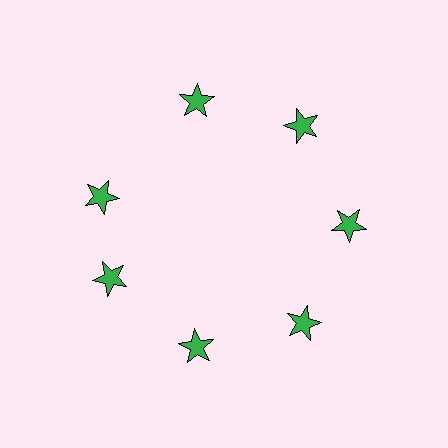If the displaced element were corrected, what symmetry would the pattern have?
It would have 7-fold rotational symmetry — the pattern would map onto itself every 51 degrees.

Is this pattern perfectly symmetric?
No. The 7 green stars are arranged in a ring, but one element near the 10 o'clock position is rotated out of alignment along the ring, breaking the 7-fold rotational symmetry.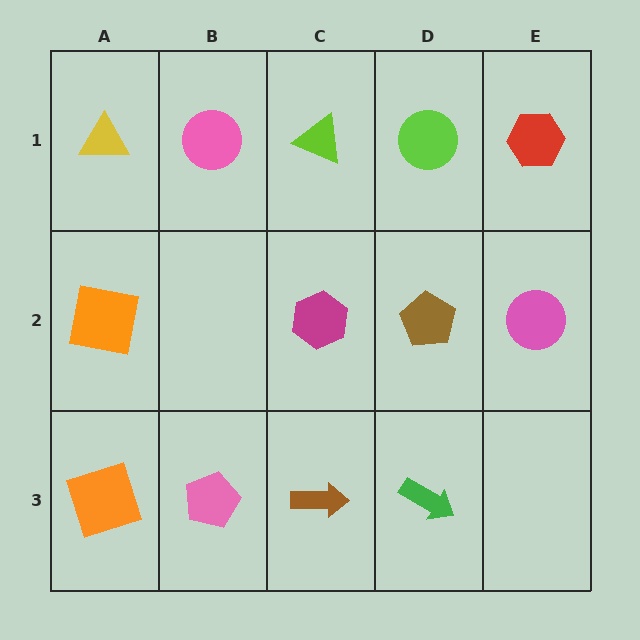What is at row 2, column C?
A magenta hexagon.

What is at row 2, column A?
An orange square.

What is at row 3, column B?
A pink pentagon.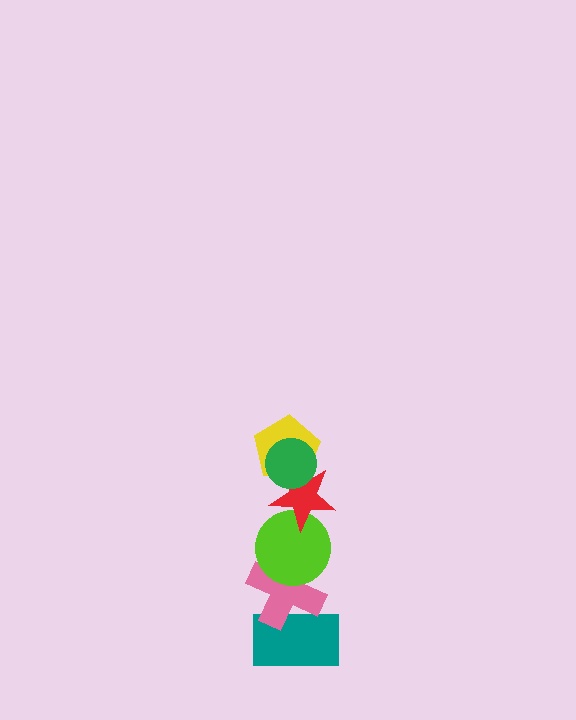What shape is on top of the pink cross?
The lime circle is on top of the pink cross.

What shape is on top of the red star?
The yellow pentagon is on top of the red star.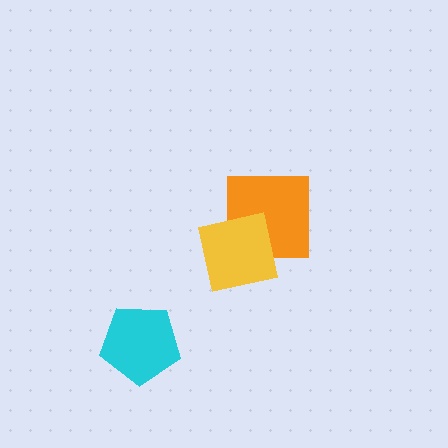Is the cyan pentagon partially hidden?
No, no other shape covers it.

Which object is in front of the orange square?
The yellow square is in front of the orange square.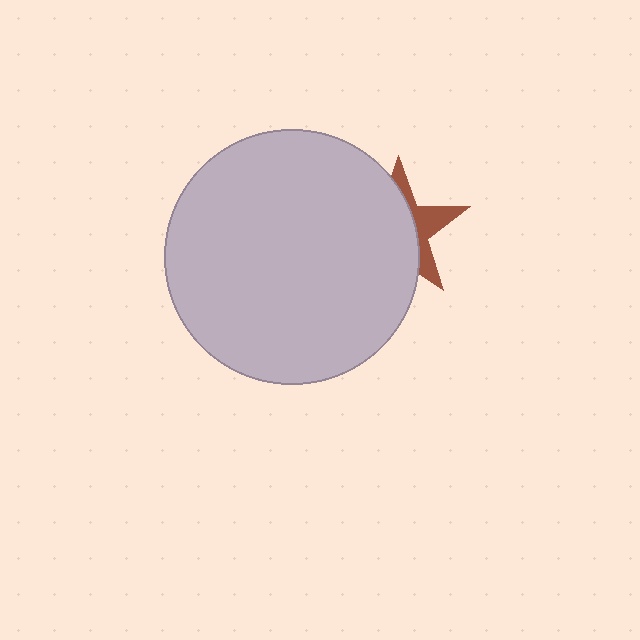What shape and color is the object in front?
The object in front is a light gray circle.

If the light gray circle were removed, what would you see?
You would see the complete brown star.